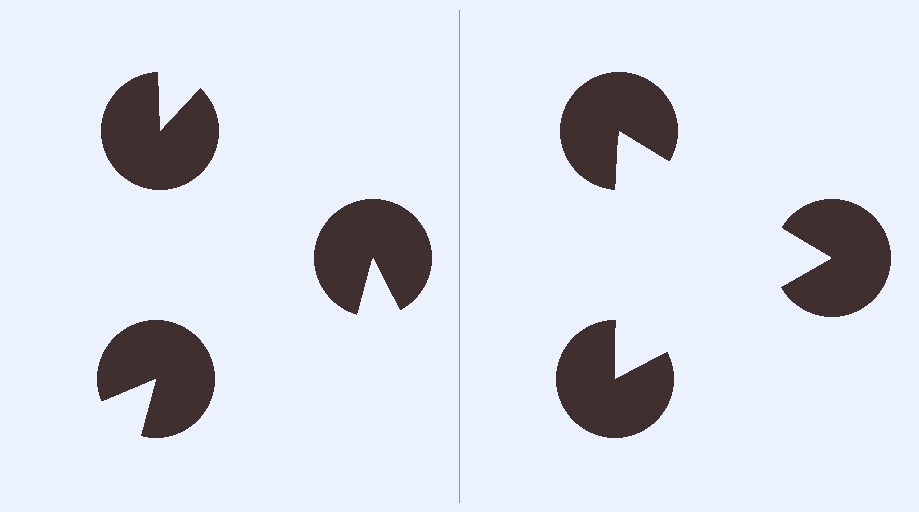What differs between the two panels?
The pac-man discs are positioned identically on both sides; only the wedge orientations differ. On the right they align to a triangle; on the left they are misaligned.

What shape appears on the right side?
An illusory triangle.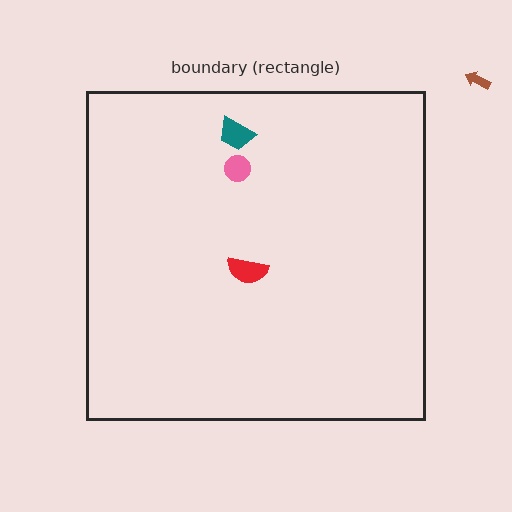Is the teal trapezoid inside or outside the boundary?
Inside.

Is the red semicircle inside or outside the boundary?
Inside.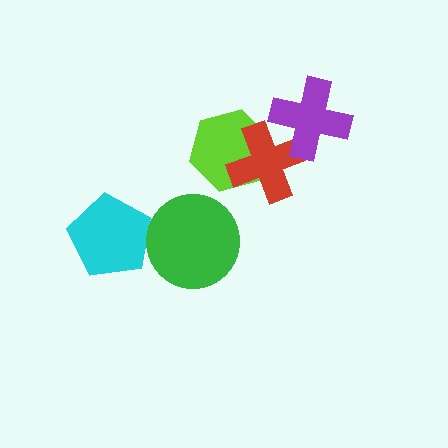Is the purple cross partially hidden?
No, no other shape covers it.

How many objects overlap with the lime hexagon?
1 object overlaps with the lime hexagon.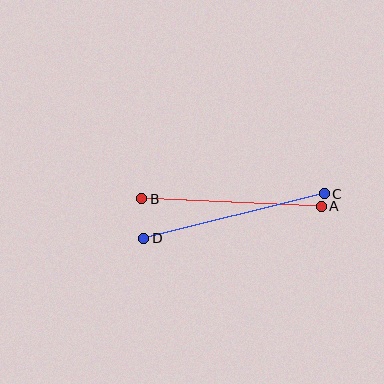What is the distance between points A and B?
The distance is approximately 179 pixels.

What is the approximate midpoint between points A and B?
The midpoint is at approximately (232, 202) pixels.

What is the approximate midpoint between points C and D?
The midpoint is at approximately (234, 216) pixels.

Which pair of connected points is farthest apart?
Points C and D are farthest apart.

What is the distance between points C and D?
The distance is approximately 186 pixels.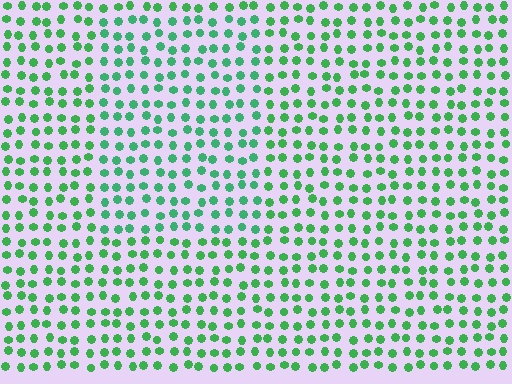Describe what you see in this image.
The image is filled with small green elements in a uniform arrangement. A rectangle-shaped region is visible where the elements are tinted to a slightly different hue, forming a subtle color boundary.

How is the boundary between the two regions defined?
The boundary is defined purely by a slight shift in hue (about 18 degrees). Spacing, size, and orientation are identical on both sides.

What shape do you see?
I see a rectangle.